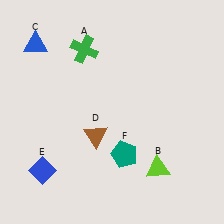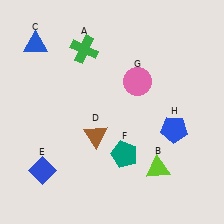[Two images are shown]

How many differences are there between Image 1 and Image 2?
There are 2 differences between the two images.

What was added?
A pink circle (G), a blue pentagon (H) were added in Image 2.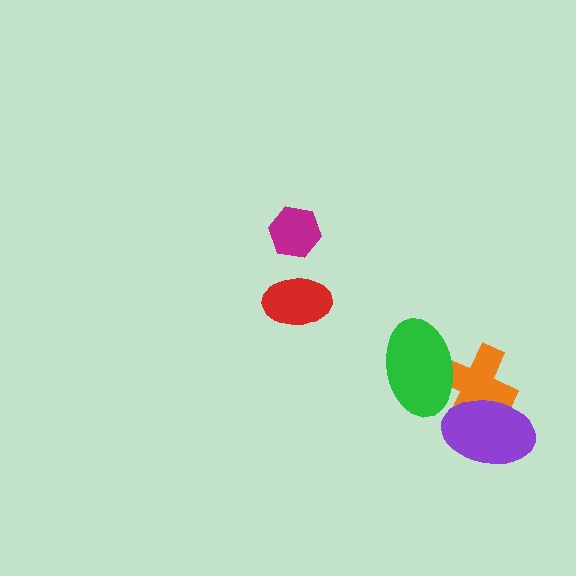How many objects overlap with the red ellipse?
0 objects overlap with the red ellipse.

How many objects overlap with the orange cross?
2 objects overlap with the orange cross.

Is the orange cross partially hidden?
Yes, it is partially covered by another shape.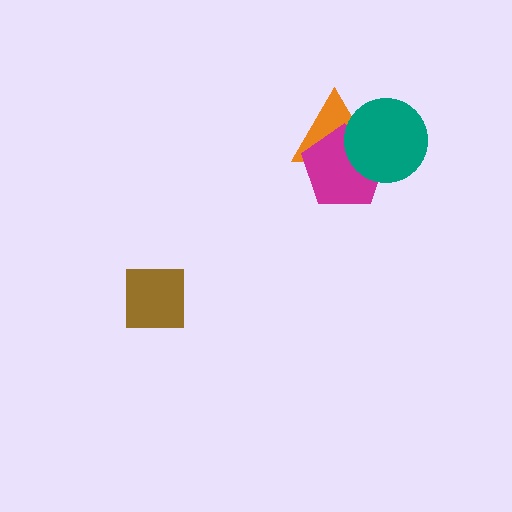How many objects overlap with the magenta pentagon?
2 objects overlap with the magenta pentagon.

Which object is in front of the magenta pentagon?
The teal circle is in front of the magenta pentagon.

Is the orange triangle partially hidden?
Yes, it is partially covered by another shape.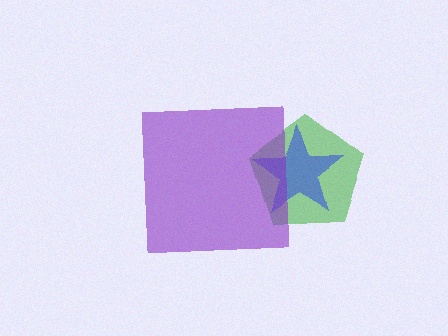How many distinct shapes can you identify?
There are 3 distinct shapes: a green pentagon, a blue star, a purple square.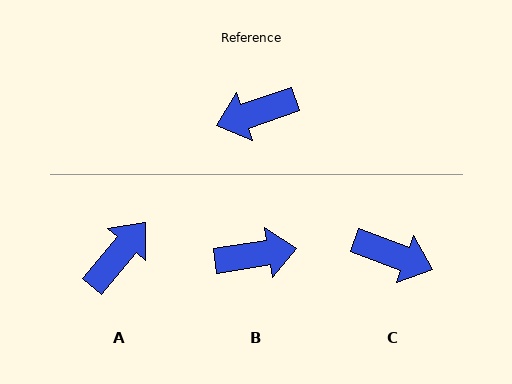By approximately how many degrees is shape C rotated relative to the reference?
Approximately 141 degrees counter-clockwise.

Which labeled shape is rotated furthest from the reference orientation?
B, about 170 degrees away.